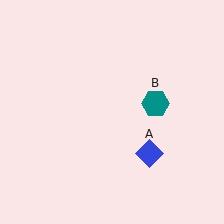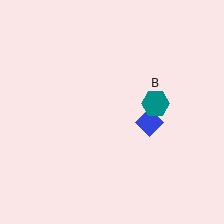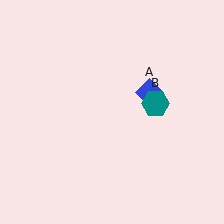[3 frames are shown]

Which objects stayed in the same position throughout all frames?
Teal hexagon (object B) remained stationary.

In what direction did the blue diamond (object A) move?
The blue diamond (object A) moved up.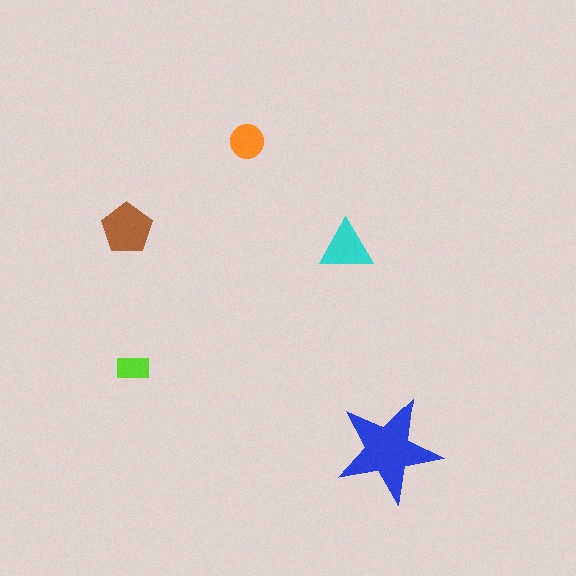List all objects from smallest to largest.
The lime rectangle, the orange circle, the cyan triangle, the brown pentagon, the blue star.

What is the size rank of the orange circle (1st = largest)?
4th.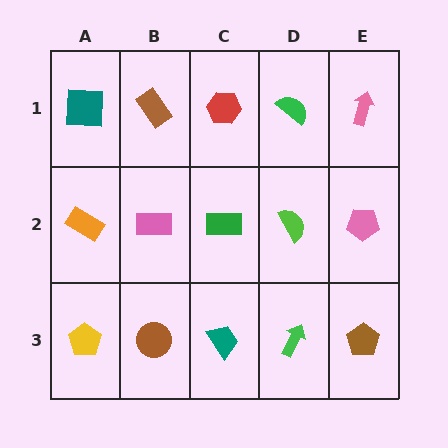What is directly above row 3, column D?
A lime semicircle.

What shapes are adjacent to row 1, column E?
A pink pentagon (row 2, column E), a green semicircle (row 1, column D).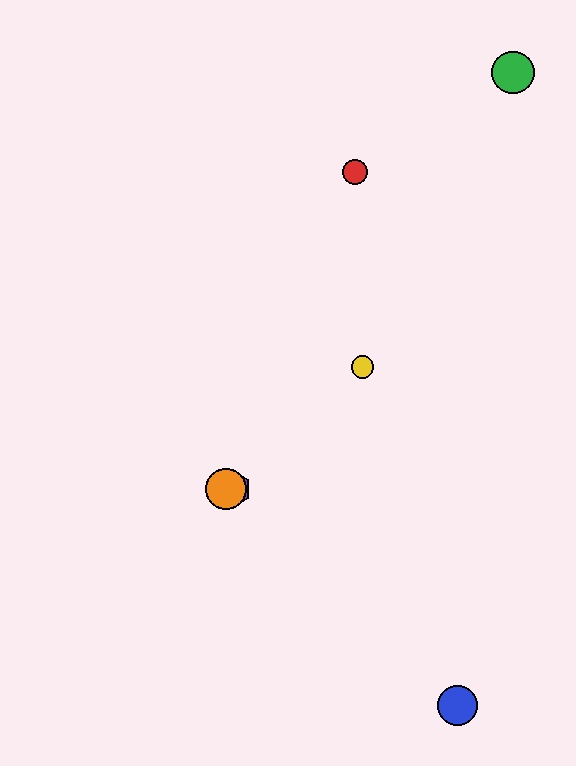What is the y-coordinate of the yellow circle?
The yellow circle is at y≈367.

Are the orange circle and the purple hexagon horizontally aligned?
Yes, both are at y≈489.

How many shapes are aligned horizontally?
2 shapes (the purple hexagon, the orange circle) are aligned horizontally.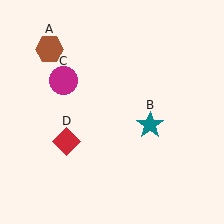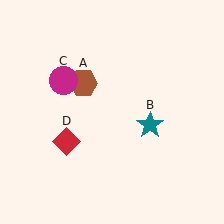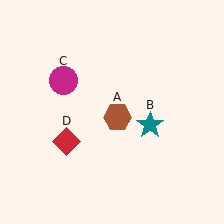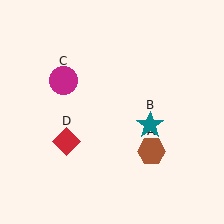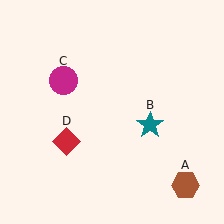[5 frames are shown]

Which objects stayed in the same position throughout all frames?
Teal star (object B) and magenta circle (object C) and red diamond (object D) remained stationary.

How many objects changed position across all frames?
1 object changed position: brown hexagon (object A).